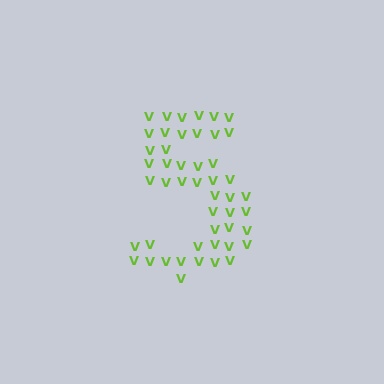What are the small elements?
The small elements are letter V's.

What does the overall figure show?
The overall figure shows the digit 5.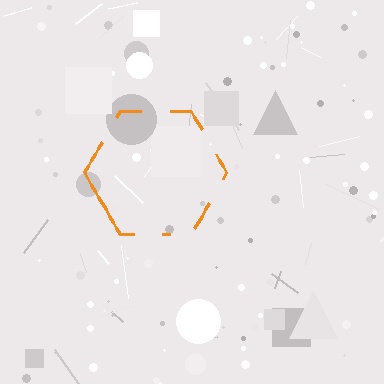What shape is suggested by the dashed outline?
The dashed outline suggests a hexagon.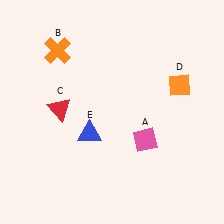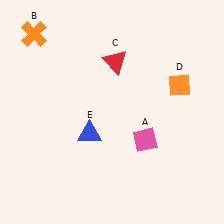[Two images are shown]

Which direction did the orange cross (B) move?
The orange cross (B) moved left.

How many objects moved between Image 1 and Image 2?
2 objects moved between the two images.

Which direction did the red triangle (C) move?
The red triangle (C) moved right.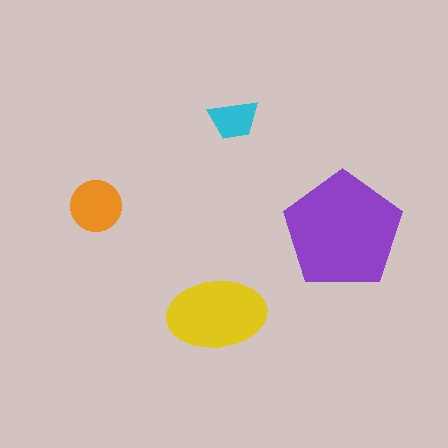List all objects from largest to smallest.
The purple pentagon, the yellow ellipse, the orange circle, the cyan trapezoid.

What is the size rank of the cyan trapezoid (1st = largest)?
4th.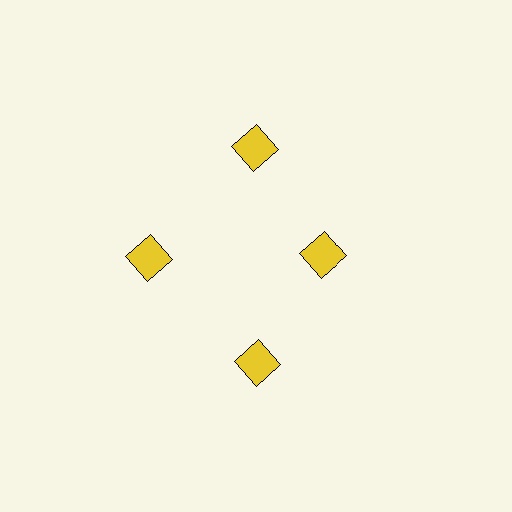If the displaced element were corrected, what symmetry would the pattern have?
It would have 4-fold rotational symmetry — the pattern would map onto itself every 90 degrees.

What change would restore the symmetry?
The symmetry would be restored by moving it outward, back onto the ring so that all 4 squares sit at equal angles and equal distance from the center.